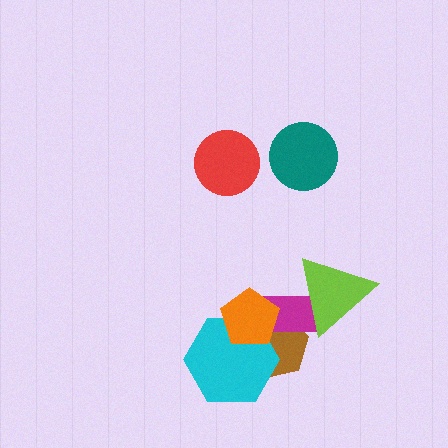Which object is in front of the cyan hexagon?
The orange pentagon is in front of the cyan hexagon.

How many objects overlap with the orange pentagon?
3 objects overlap with the orange pentagon.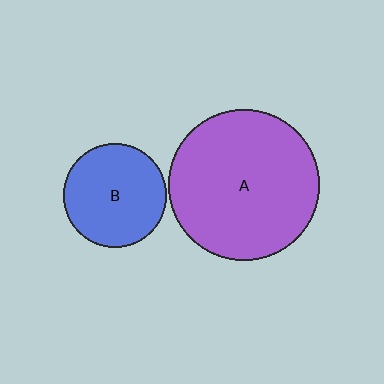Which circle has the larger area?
Circle A (purple).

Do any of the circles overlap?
No, none of the circles overlap.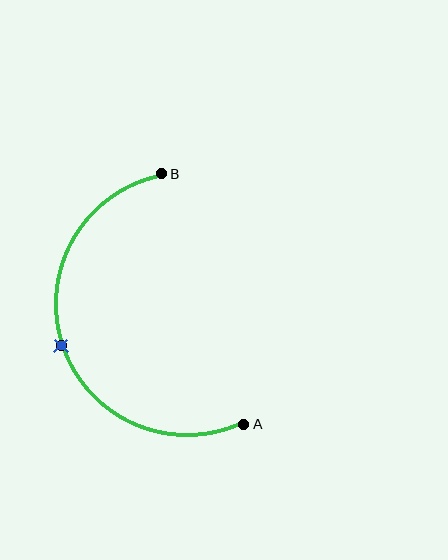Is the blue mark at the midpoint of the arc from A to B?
Yes. The blue mark lies on the arc at equal arc-length from both A and B — it is the arc midpoint.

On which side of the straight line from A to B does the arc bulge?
The arc bulges to the left of the straight line connecting A and B.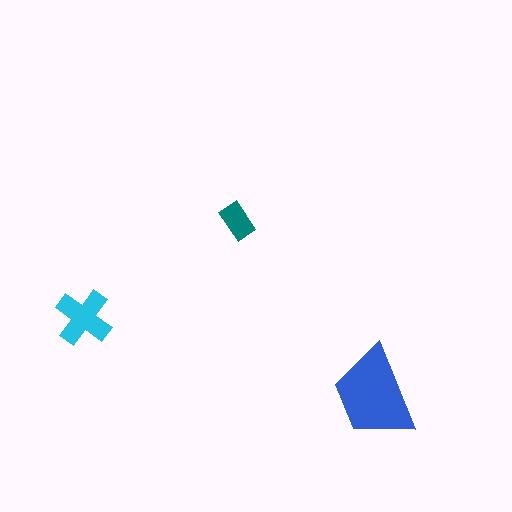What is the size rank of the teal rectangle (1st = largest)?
3rd.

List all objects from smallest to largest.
The teal rectangle, the cyan cross, the blue trapezoid.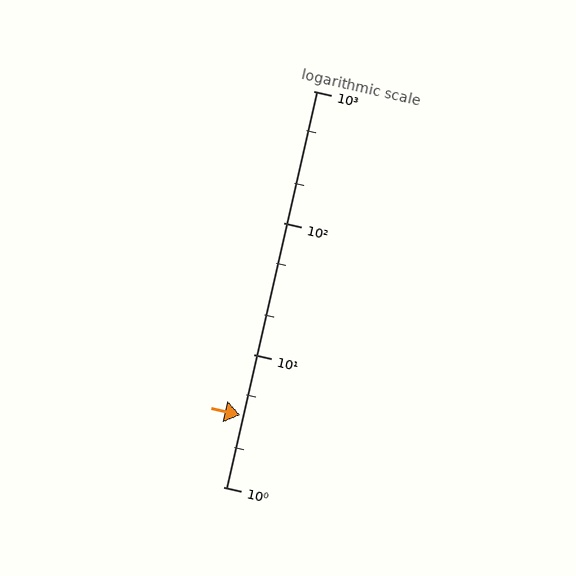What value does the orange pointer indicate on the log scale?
The pointer indicates approximately 3.5.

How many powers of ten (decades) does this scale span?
The scale spans 3 decades, from 1 to 1000.